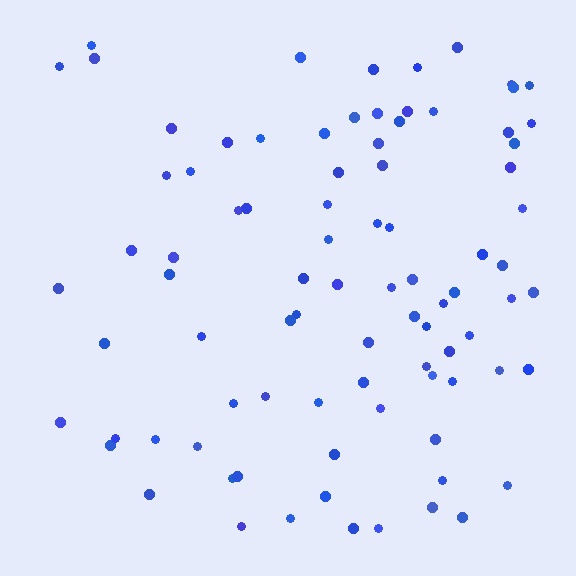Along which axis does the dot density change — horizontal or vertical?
Horizontal.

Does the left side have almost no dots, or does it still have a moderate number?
Still a moderate number, just noticeably fewer than the right.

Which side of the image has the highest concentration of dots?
The right.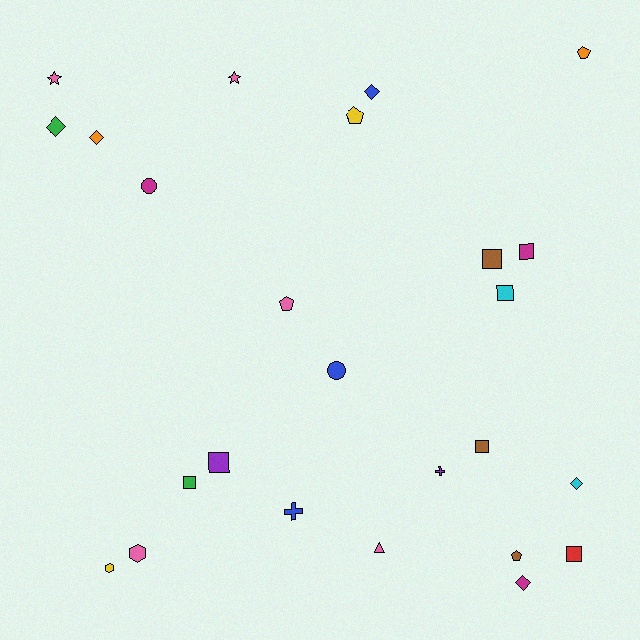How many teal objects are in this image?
There are no teal objects.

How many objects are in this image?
There are 25 objects.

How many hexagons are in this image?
There are 2 hexagons.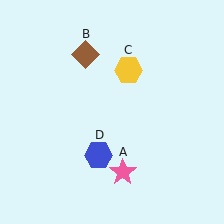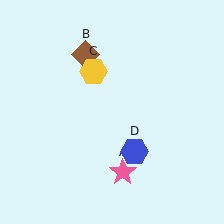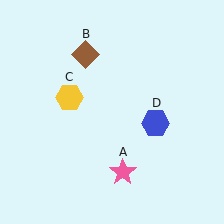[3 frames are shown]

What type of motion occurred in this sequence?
The yellow hexagon (object C), blue hexagon (object D) rotated counterclockwise around the center of the scene.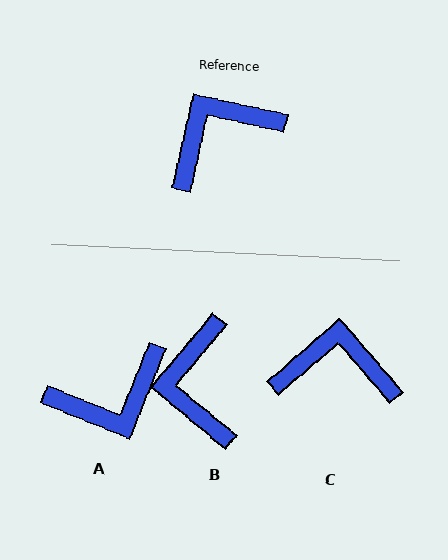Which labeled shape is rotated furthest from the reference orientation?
A, about 170 degrees away.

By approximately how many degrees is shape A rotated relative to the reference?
Approximately 170 degrees counter-clockwise.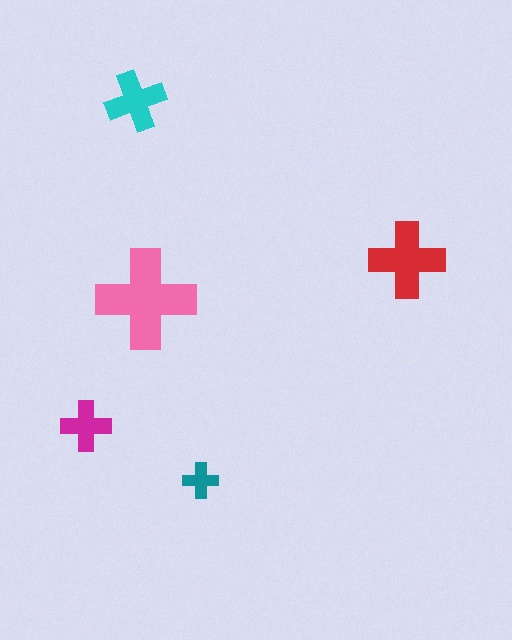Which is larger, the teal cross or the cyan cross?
The cyan one.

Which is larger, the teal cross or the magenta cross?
The magenta one.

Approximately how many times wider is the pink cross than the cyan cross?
About 1.5 times wider.